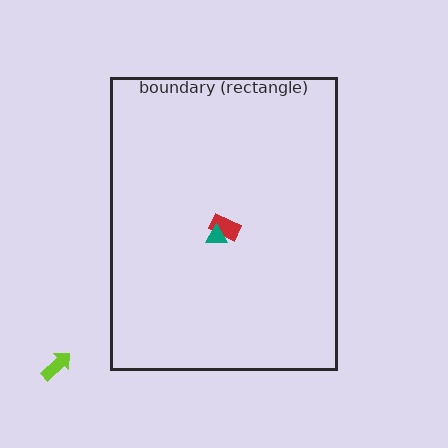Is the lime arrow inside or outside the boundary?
Outside.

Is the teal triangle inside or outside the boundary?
Inside.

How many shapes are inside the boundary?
2 inside, 1 outside.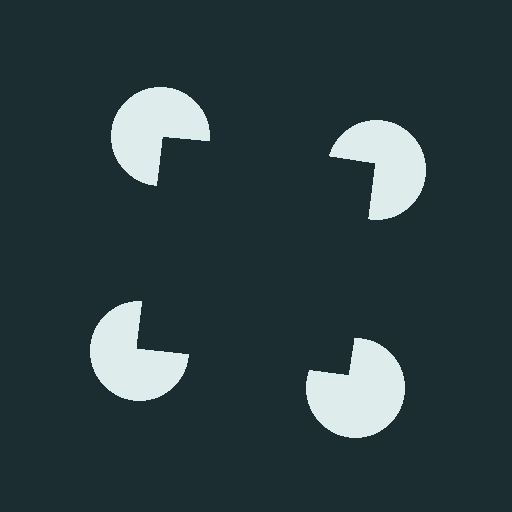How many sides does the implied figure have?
4 sides.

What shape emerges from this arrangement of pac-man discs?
An illusory square — its edges are inferred from the aligned wedge cuts in the pac-man discs, not physically drawn.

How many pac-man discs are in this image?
There are 4 — one at each vertex of the illusory square.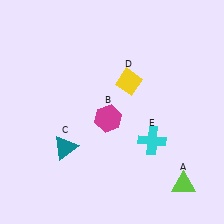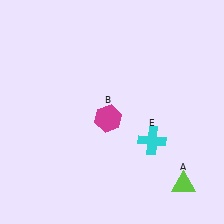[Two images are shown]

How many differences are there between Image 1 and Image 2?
There are 2 differences between the two images.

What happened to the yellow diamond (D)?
The yellow diamond (D) was removed in Image 2. It was in the top-right area of Image 1.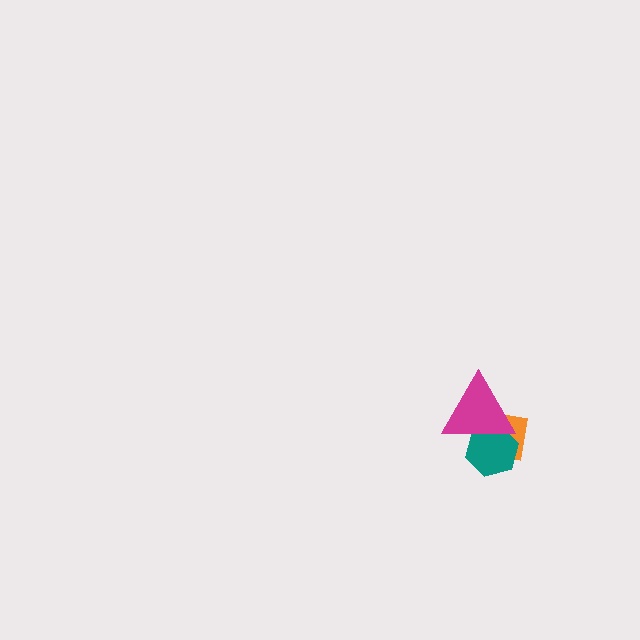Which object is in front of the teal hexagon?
The magenta triangle is in front of the teal hexagon.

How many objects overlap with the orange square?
2 objects overlap with the orange square.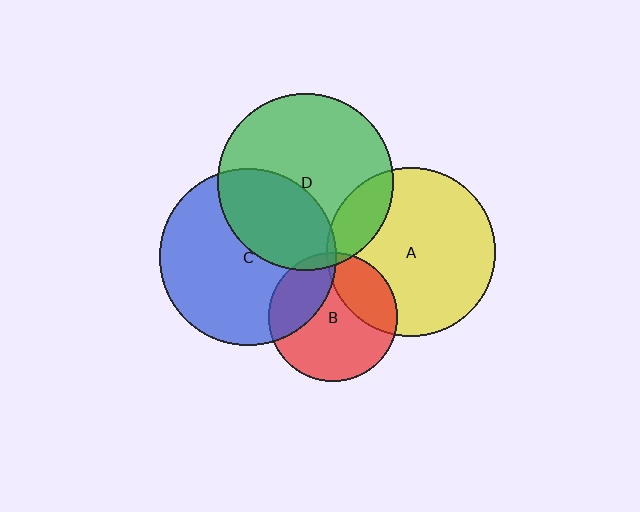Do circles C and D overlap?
Yes.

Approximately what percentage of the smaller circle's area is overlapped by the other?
Approximately 35%.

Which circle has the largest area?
Circle C (blue).